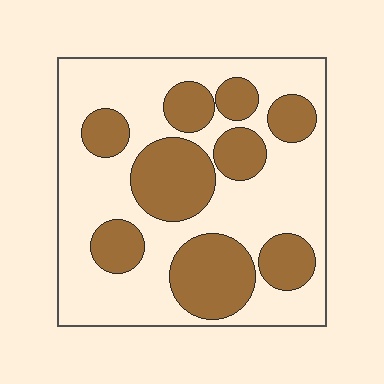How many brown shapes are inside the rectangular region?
9.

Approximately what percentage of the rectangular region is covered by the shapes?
Approximately 35%.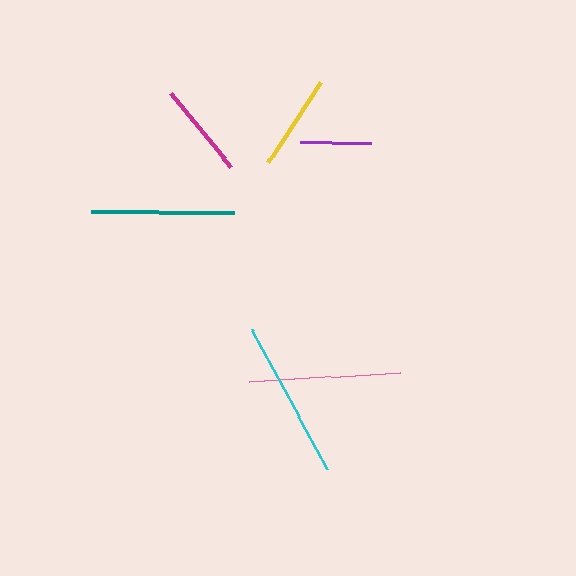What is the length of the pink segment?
The pink segment is approximately 151 pixels long.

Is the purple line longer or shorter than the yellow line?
The yellow line is longer than the purple line.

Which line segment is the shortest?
The purple line is the shortest at approximately 70 pixels.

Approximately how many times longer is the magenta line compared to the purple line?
The magenta line is approximately 1.4 times the length of the purple line.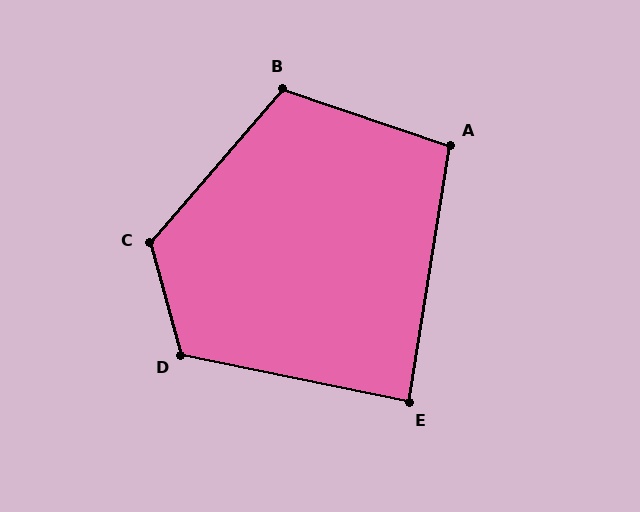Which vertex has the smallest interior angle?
E, at approximately 88 degrees.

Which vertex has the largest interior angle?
C, at approximately 124 degrees.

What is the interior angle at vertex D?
Approximately 117 degrees (obtuse).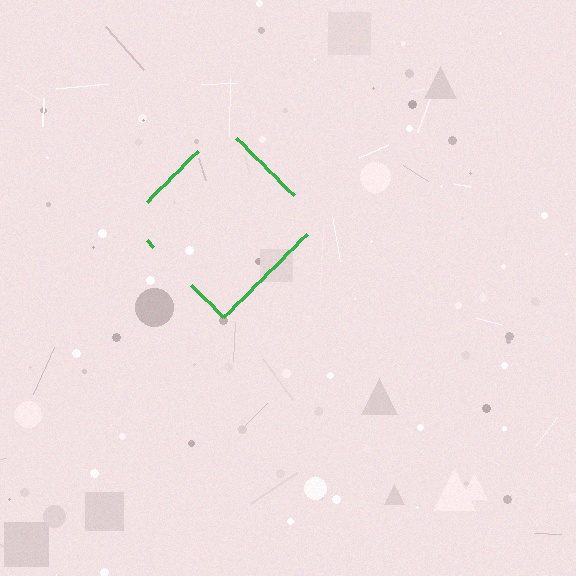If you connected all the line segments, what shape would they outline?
They would outline a diamond.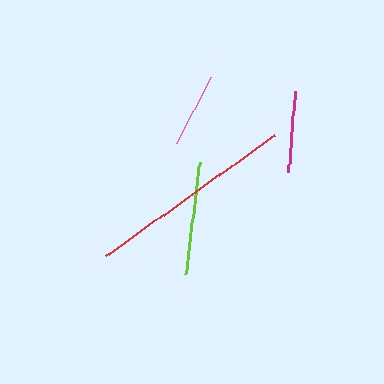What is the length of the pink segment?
The pink segment is approximately 74 pixels long.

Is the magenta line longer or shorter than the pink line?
The magenta line is longer than the pink line.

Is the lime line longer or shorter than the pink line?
The lime line is longer than the pink line.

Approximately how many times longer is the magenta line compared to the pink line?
The magenta line is approximately 1.1 times the length of the pink line.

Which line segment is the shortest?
The pink line is the shortest at approximately 74 pixels.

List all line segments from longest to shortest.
From longest to shortest: red, lime, magenta, pink.